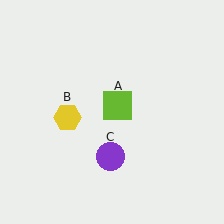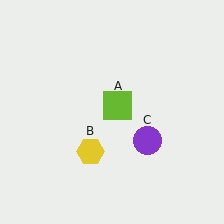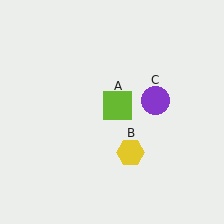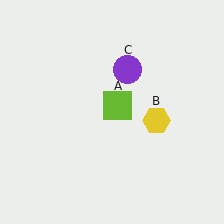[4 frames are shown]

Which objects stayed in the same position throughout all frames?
Lime square (object A) remained stationary.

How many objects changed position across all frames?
2 objects changed position: yellow hexagon (object B), purple circle (object C).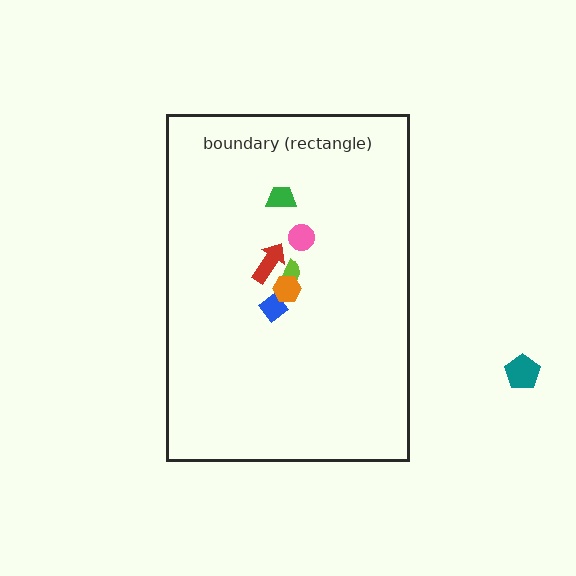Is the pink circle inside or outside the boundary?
Inside.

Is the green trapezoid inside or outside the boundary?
Inside.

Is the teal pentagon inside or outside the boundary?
Outside.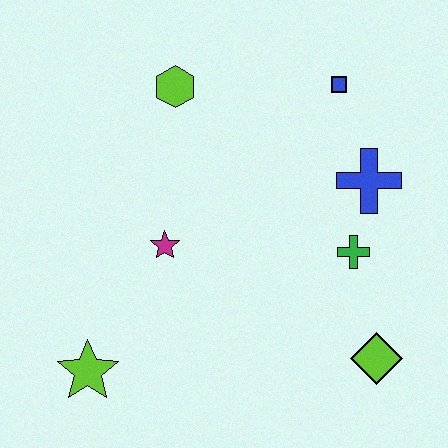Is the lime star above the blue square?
No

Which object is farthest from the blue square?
The lime star is farthest from the blue square.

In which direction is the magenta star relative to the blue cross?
The magenta star is to the left of the blue cross.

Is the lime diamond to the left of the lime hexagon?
No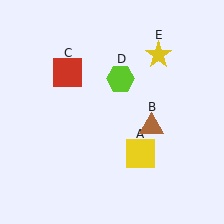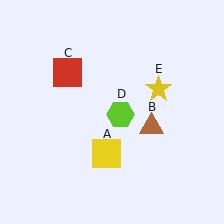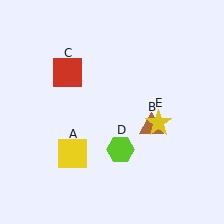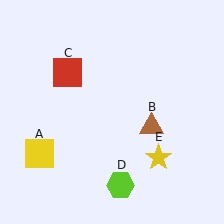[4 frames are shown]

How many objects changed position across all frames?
3 objects changed position: yellow square (object A), lime hexagon (object D), yellow star (object E).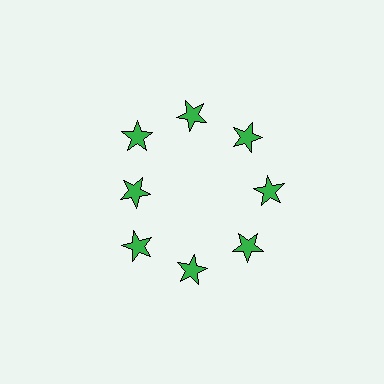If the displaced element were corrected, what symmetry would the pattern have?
It would have 8-fold rotational symmetry — the pattern would map onto itself every 45 degrees.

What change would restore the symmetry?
The symmetry would be restored by moving it outward, back onto the ring so that all 8 stars sit at equal angles and equal distance from the center.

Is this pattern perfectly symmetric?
No. The 8 green stars are arranged in a ring, but one element near the 9 o'clock position is pulled inward toward the center, breaking the 8-fold rotational symmetry.